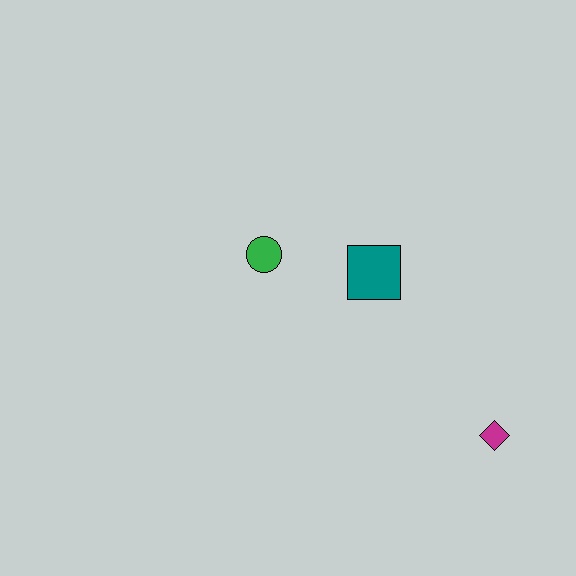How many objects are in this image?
There are 3 objects.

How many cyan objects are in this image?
There are no cyan objects.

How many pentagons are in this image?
There are no pentagons.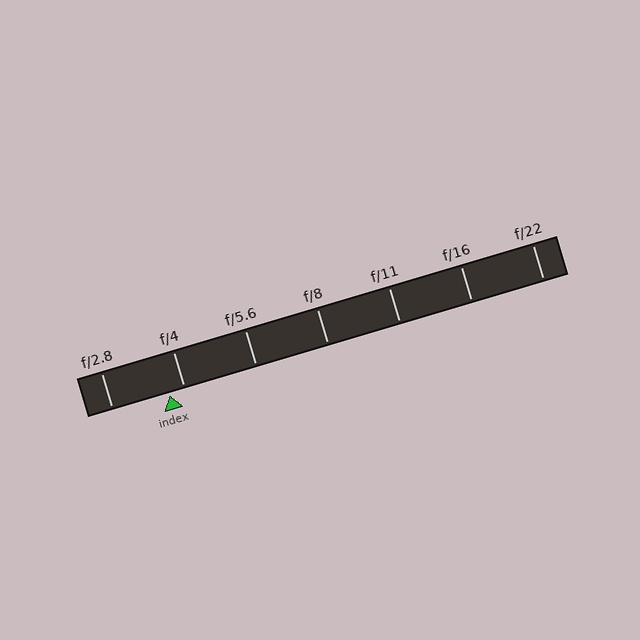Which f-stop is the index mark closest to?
The index mark is closest to f/4.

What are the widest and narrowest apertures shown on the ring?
The widest aperture shown is f/2.8 and the narrowest is f/22.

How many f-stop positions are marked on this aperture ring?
There are 7 f-stop positions marked.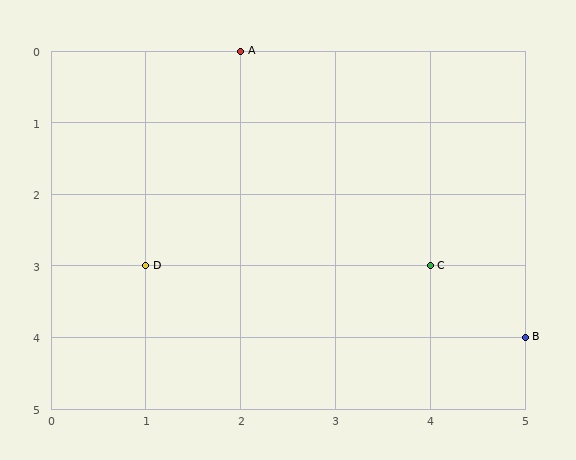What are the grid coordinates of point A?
Point A is at grid coordinates (2, 0).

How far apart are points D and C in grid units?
Points D and C are 3 columns apart.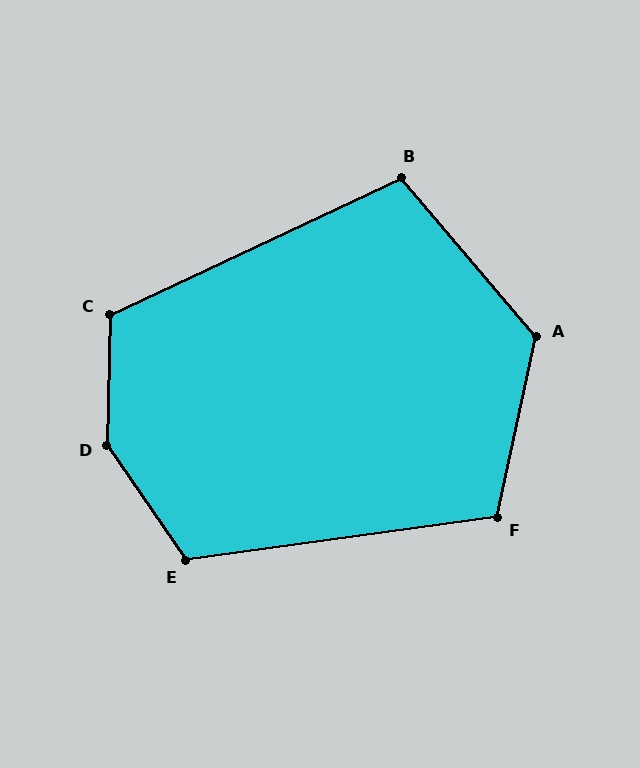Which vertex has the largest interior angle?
D, at approximately 144 degrees.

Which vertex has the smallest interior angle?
B, at approximately 105 degrees.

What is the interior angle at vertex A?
Approximately 127 degrees (obtuse).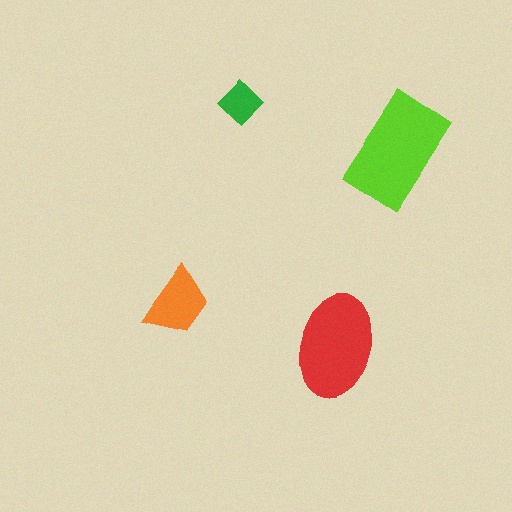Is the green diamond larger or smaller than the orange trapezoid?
Smaller.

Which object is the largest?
The lime rectangle.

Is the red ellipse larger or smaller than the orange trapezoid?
Larger.